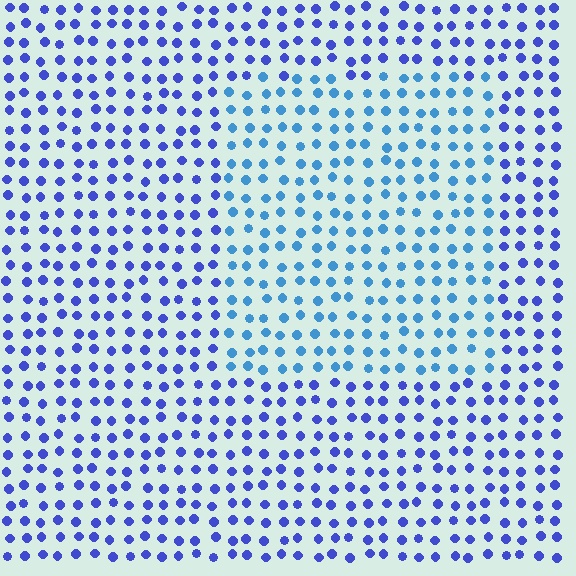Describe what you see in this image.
The image is filled with small blue elements in a uniform arrangement. A rectangle-shaped region is visible where the elements are tinted to a slightly different hue, forming a subtle color boundary.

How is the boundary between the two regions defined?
The boundary is defined purely by a slight shift in hue (about 31 degrees). Spacing, size, and orientation are identical on both sides.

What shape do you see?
I see a rectangle.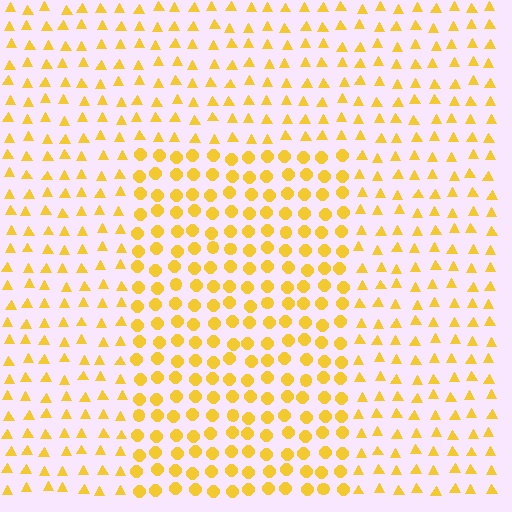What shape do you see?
I see a rectangle.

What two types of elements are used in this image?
The image uses circles inside the rectangle region and triangles outside it.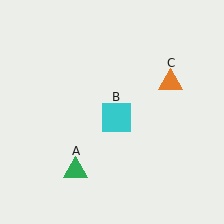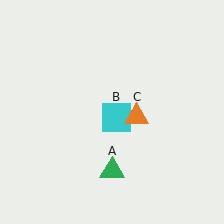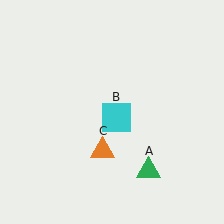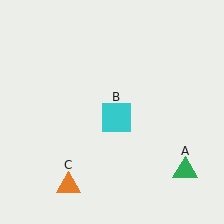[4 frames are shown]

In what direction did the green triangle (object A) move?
The green triangle (object A) moved right.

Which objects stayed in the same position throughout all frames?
Cyan square (object B) remained stationary.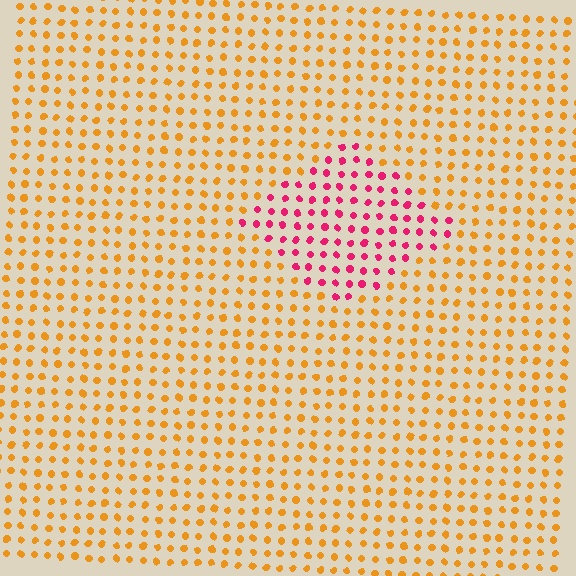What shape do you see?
I see a diamond.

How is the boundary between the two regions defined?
The boundary is defined purely by a slight shift in hue (about 60 degrees). Spacing, size, and orientation are identical on both sides.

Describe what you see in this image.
The image is filled with small orange elements in a uniform arrangement. A diamond-shaped region is visible where the elements are tinted to a slightly different hue, forming a subtle color boundary.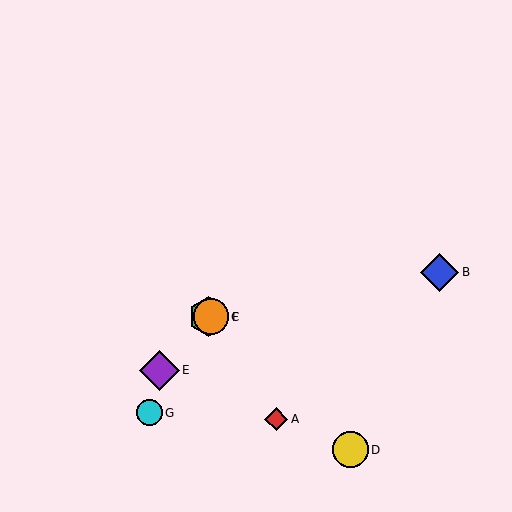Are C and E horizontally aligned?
No, C is at y≈317 and E is at y≈370.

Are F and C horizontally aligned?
Yes, both are at y≈317.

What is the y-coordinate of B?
Object B is at y≈272.